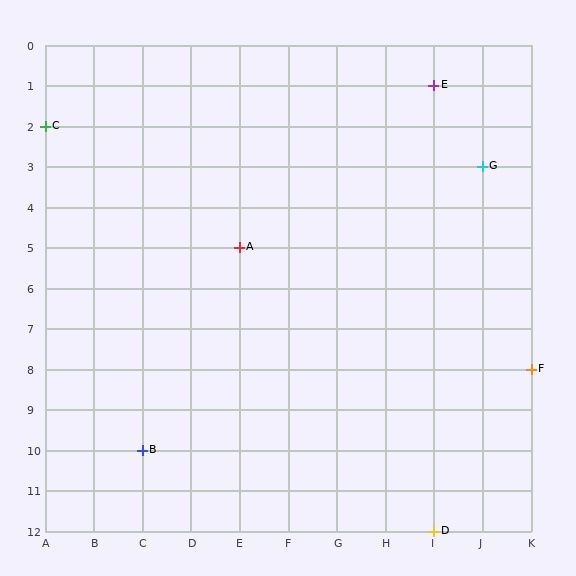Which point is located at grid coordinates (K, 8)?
Point F is at (K, 8).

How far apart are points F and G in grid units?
Points F and G are 1 column and 5 rows apart (about 5.1 grid units diagonally).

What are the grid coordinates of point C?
Point C is at grid coordinates (A, 2).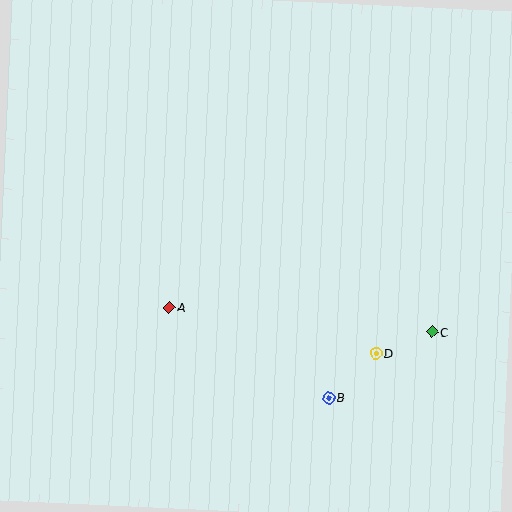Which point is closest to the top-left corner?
Point A is closest to the top-left corner.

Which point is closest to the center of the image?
Point A at (169, 307) is closest to the center.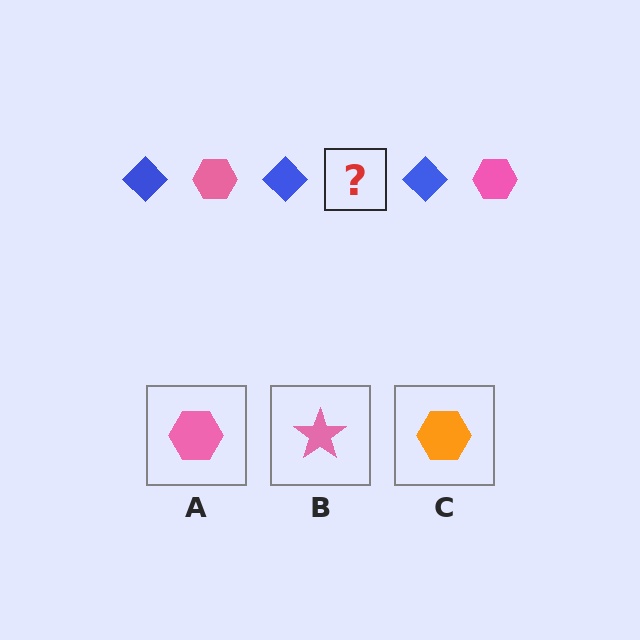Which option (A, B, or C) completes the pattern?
A.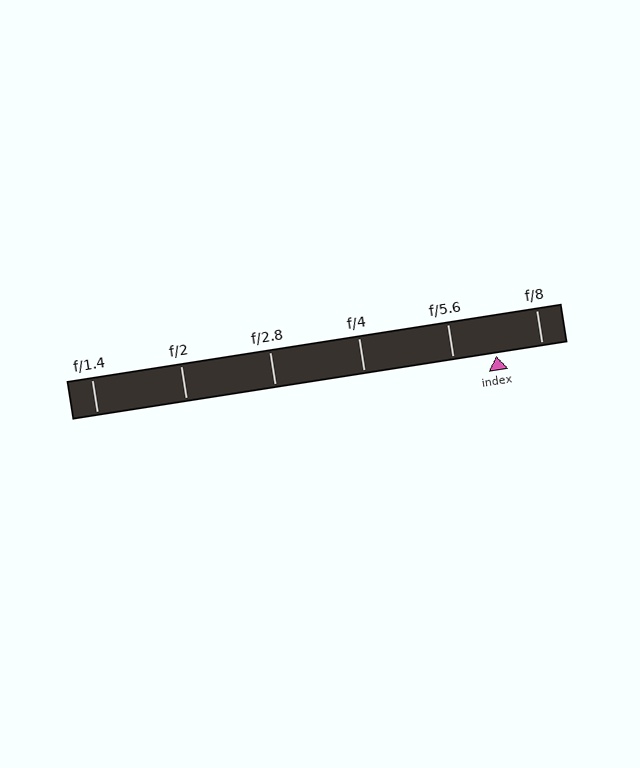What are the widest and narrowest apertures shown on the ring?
The widest aperture shown is f/1.4 and the narrowest is f/8.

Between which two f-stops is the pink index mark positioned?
The index mark is between f/5.6 and f/8.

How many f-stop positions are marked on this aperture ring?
There are 6 f-stop positions marked.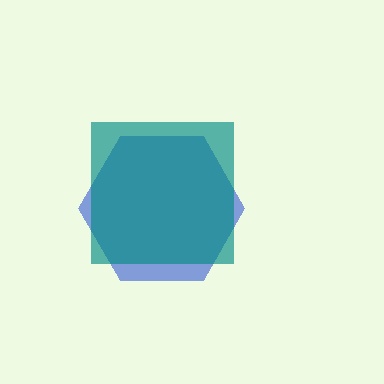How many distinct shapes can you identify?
There are 2 distinct shapes: a blue hexagon, a teal square.